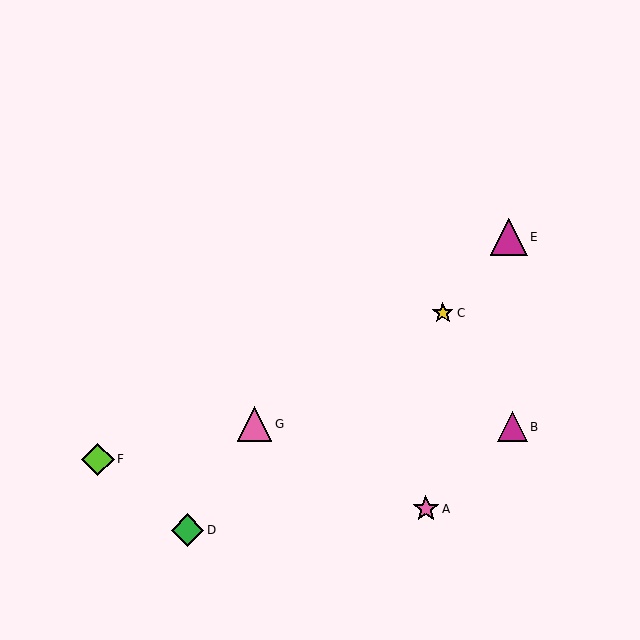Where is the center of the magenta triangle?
The center of the magenta triangle is at (509, 237).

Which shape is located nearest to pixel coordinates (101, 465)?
The lime diamond (labeled F) at (98, 459) is nearest to that location.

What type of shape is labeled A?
Shape A is a pink star.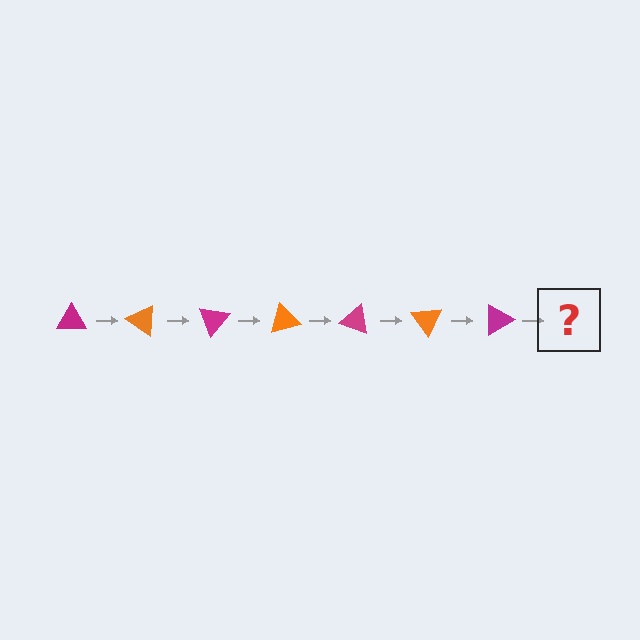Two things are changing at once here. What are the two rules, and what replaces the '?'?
The two rules are that it rotates 35 degrees each step and the color cycles through magenta and orange. The '?' should be an orange triangle, rotated 245 degrees from the start.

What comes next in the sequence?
The next element should be an orange triangle, rotated 245 degrees from the start.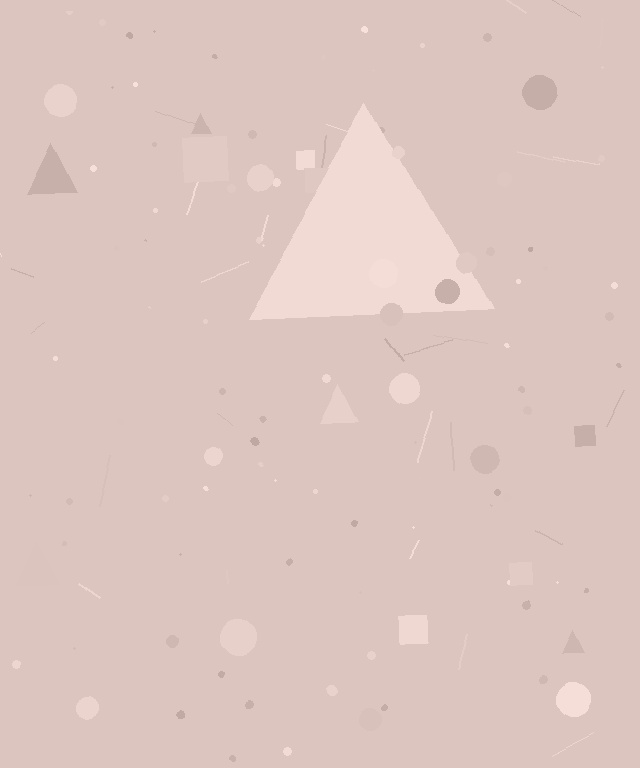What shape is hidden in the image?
A triangle is hidden in the image.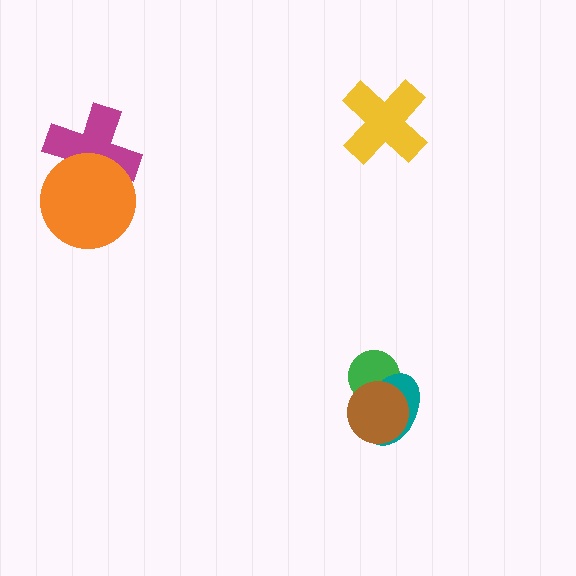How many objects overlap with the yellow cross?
0 objects overlap with the yellow cross.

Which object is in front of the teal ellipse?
The brown circle is in front of the teal ellipse.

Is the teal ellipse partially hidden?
Yes, it is partially covered by another shape.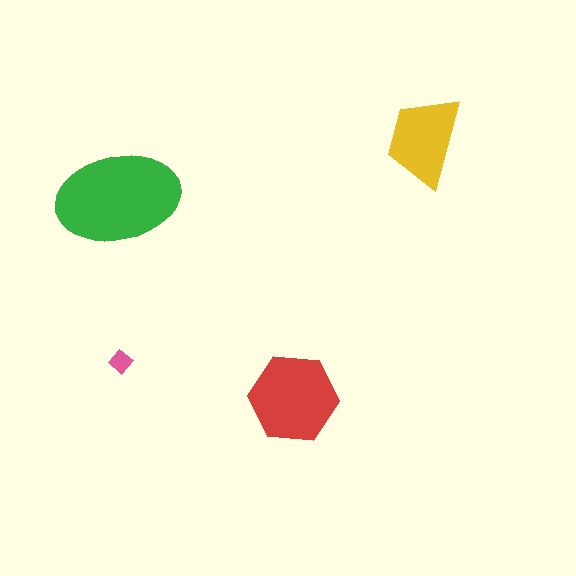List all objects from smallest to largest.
The pink diamond, the yellow trapezoid, the red hexagon, the green ellipse.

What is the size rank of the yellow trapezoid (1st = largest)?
3rd.